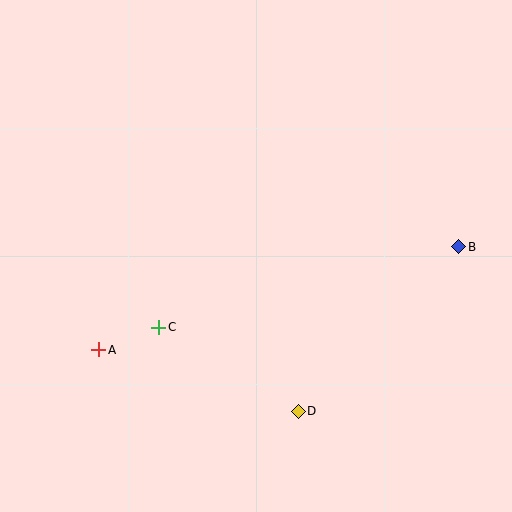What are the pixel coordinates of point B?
Point B is at (459, 247).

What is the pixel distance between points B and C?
The distance between B and C is 310 pixels.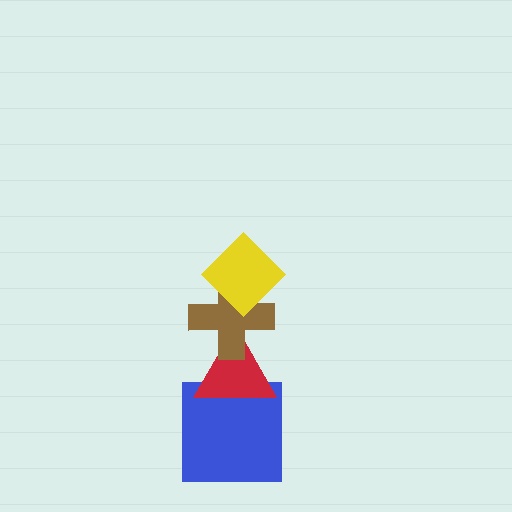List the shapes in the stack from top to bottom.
From top to bottom: the yellow diamond, the brown cross, the red triangle, the blue square.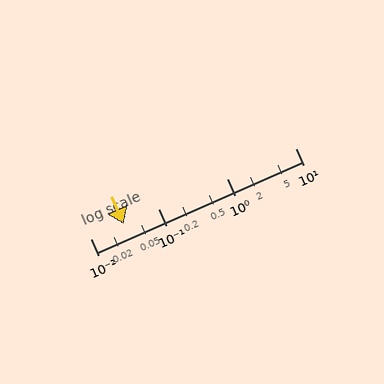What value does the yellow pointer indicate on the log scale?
The pointer indicates approximately 0.031.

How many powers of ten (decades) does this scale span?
The scale spans 3 decades, from 0.01 to 10.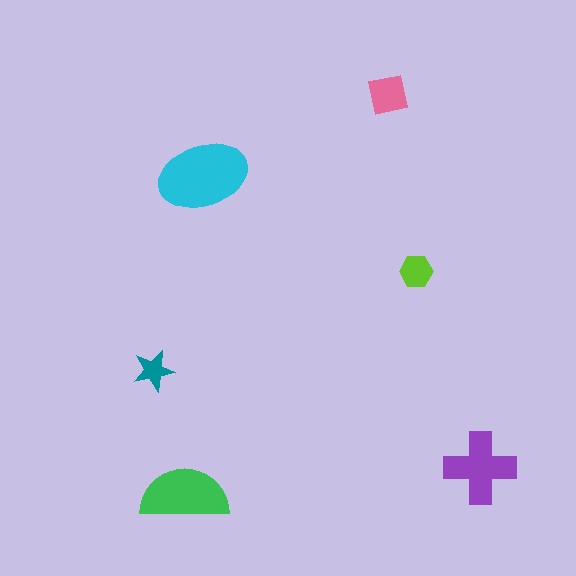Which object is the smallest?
The teal star.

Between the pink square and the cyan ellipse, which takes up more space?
The cyan ellipse.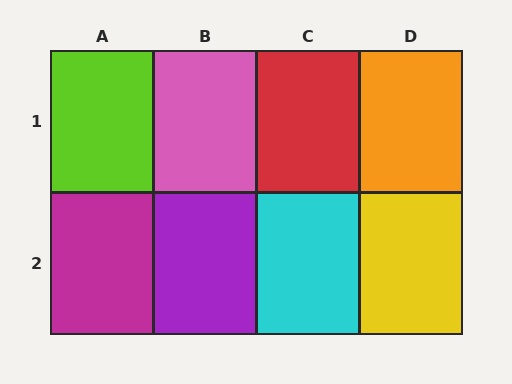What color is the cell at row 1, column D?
Orange.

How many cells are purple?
1 cell is purple.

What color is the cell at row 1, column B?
Pink.